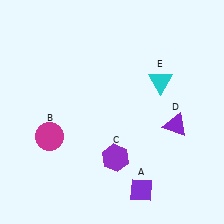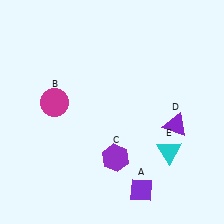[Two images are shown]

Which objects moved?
The objects that moved are: the magenta circle (B), the cyan triangle (E).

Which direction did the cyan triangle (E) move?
The cyan triangle (E) moved down.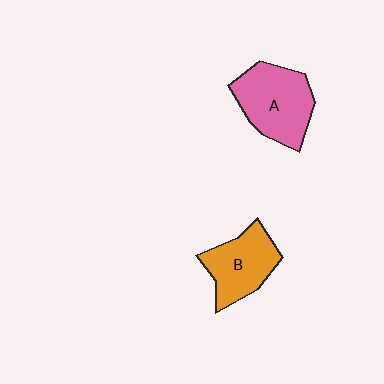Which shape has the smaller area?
Shape B (orange).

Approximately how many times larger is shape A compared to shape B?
Approximately 1.2 times.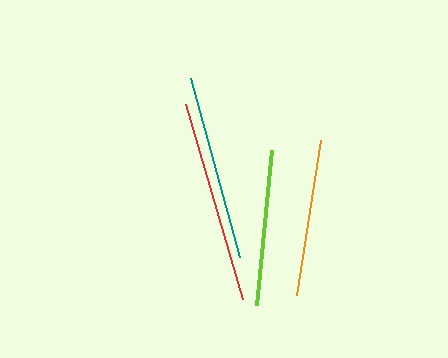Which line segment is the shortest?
The lime line is the shortest at approximately 157 pixels.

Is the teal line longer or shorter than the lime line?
The teal line is longer than the lime line.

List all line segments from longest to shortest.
From longest to shortest: red, teal, orange, lime.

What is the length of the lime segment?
The lime segment is approximately 157 pixels long.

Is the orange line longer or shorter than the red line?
The red line is longer than the orange line.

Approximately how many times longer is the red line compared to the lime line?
The red line is approximately 1.3 times the length of the lime line.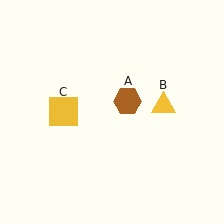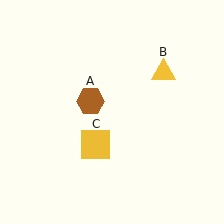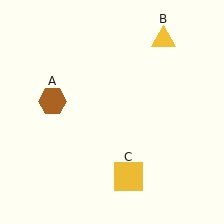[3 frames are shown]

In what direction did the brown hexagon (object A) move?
The brown hexagon (object A) moved left.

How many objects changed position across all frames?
3 objects changed position: brown hexagon (object A), yellow triangle (object B), yellow square (object C).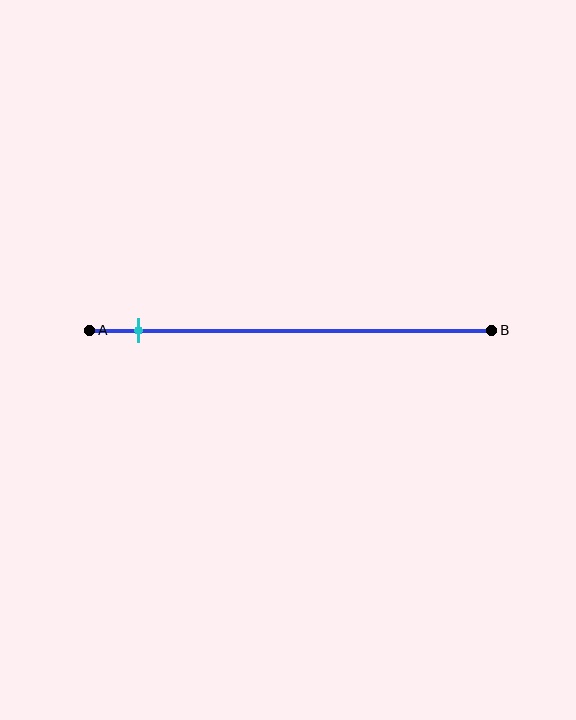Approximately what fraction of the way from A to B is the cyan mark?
The cyan mark is approximately 10% of the way from A to B.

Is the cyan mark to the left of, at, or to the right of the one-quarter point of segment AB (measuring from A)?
The cyan mark is to the left of the one-quarter point of segment AB.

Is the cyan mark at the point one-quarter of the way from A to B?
No, the mark is at about 10% from A, not at the 25% one-quarter point.